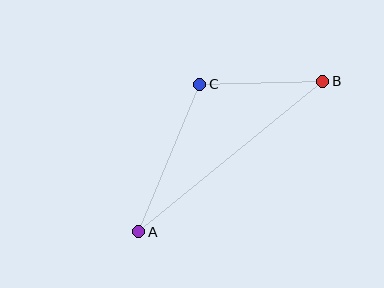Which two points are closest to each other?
Points B and C are closest to each other.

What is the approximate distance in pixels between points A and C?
The distance between A and C is approximately 159 pixels.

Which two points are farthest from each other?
Points A and B are farthest from each other.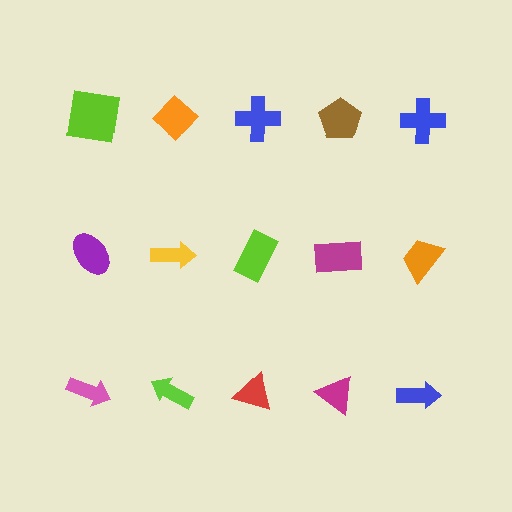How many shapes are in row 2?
5 shapes.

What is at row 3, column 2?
A lime arrow.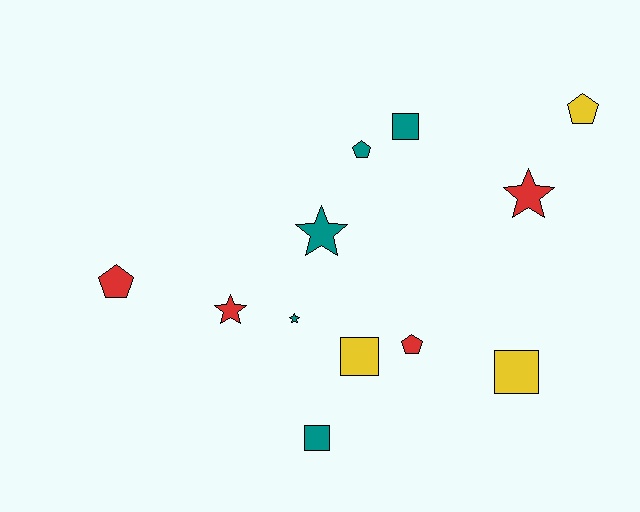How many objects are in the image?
There are 12 objects.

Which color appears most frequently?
Teal, with 5 objects.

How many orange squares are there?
There are no orange squares.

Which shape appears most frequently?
Star, with 4 objects.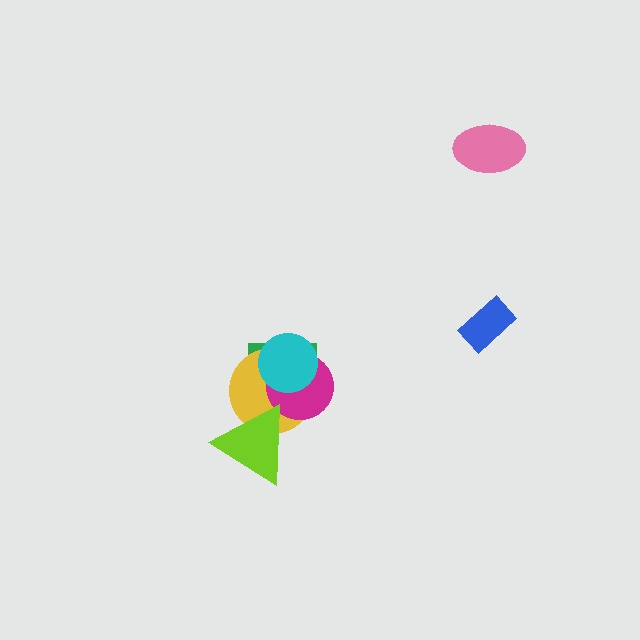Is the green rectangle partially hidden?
Yes, it is partially covered by another shape.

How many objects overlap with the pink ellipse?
0 objects overlap with the pink ellipse.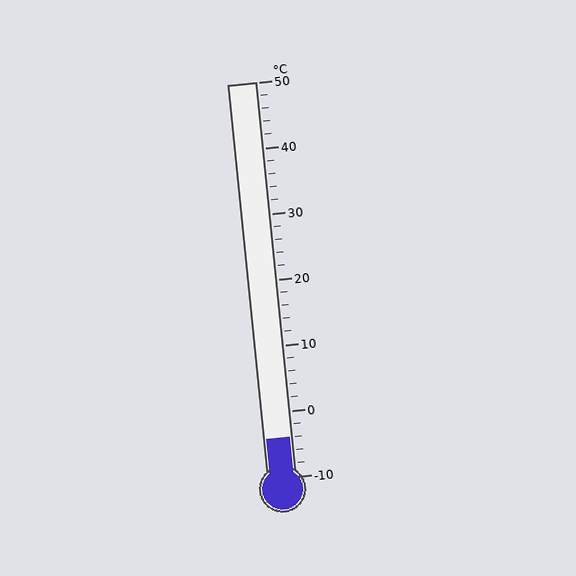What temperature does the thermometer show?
The thermometer shows approximately -4°C.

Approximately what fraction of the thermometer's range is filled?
The thermometer is filled to approximately 10% of its range.